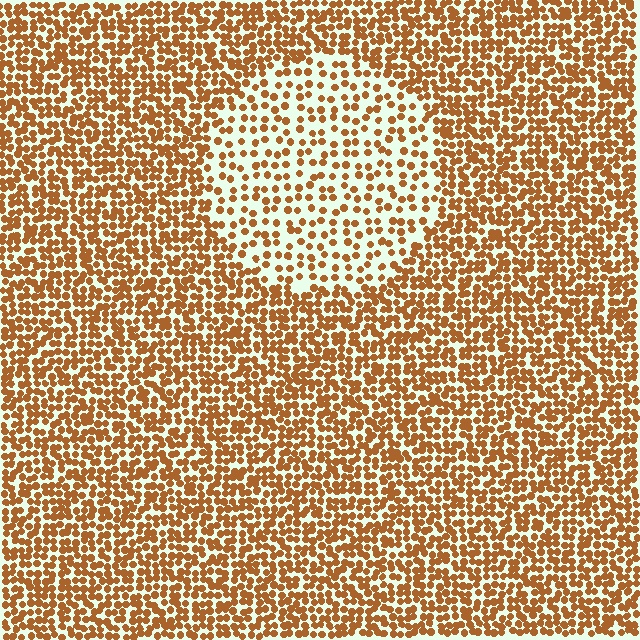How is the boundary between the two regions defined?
The boundary is defined by a change in element density (approximately 2.1x ratio). All elements are the same color, size, and shape.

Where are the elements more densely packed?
The elements are more densely packed outside the circle boundary.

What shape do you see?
I see a circle.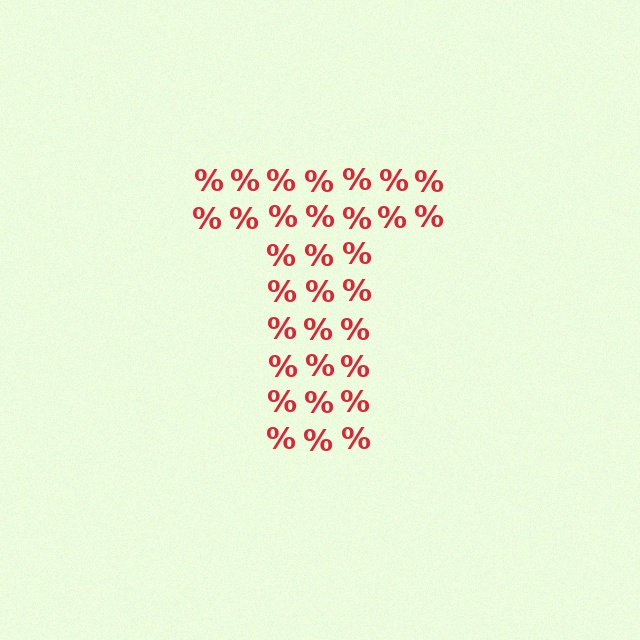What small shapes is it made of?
It is made of small percent signs.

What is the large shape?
The large shape is the letter T.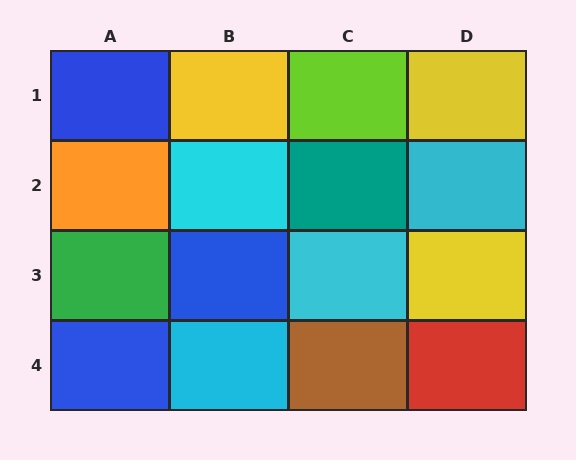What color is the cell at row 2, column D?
Cyan.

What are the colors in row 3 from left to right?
Green, blue, cyan, yellow.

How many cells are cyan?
4 cells are cyan.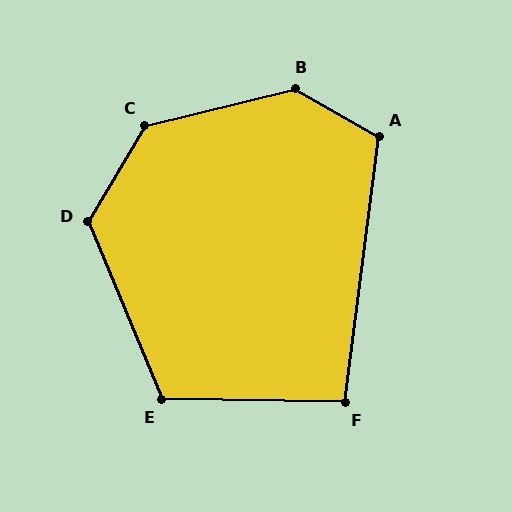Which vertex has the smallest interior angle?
F, at approximately 96 degrees.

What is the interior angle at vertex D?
Approximately 127 degrees (obtuse).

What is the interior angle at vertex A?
Approximately 112 degrees (obtuse).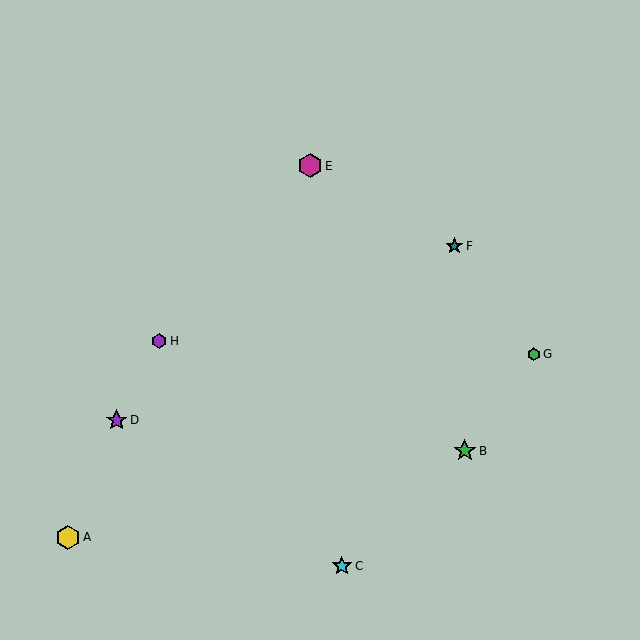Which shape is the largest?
The magenta hexagon (labeled E) is the largest.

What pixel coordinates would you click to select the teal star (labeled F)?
Click at (454, 246) to select the teal star F.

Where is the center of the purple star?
The center of the purple star is at (117, 420).